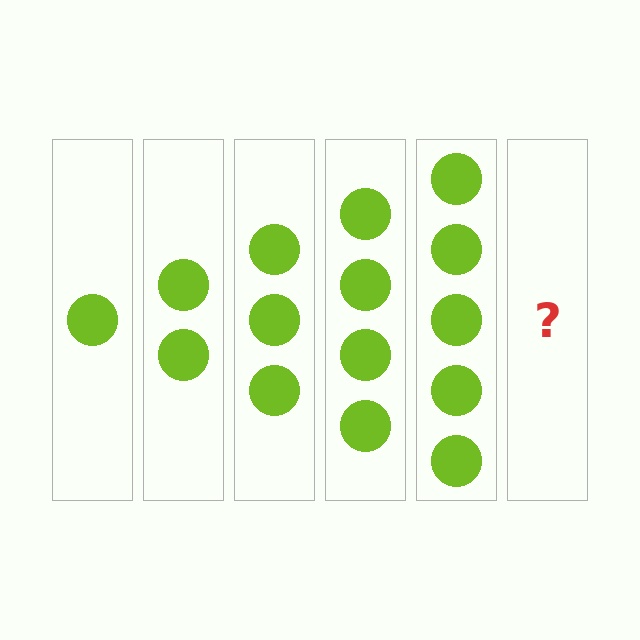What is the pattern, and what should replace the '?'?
The pattern is that each step adds one more circle. The '?' should be 6 circles.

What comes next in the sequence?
The next element should be 6 circles.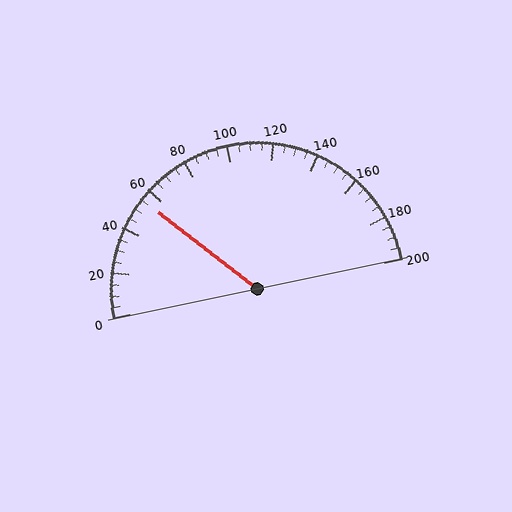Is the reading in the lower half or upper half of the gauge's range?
The reading is in the lower half of the range (0 to 200).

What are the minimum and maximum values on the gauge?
The gauge ranges from 0 to 200.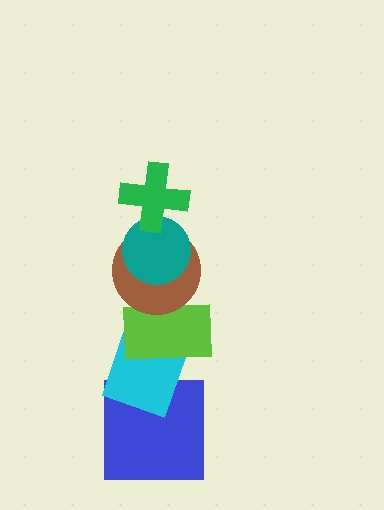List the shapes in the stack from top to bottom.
From top to bottom: the green cross, the teal circle, the brown circle, the lime rectangle, the cyan diamond, the blue square.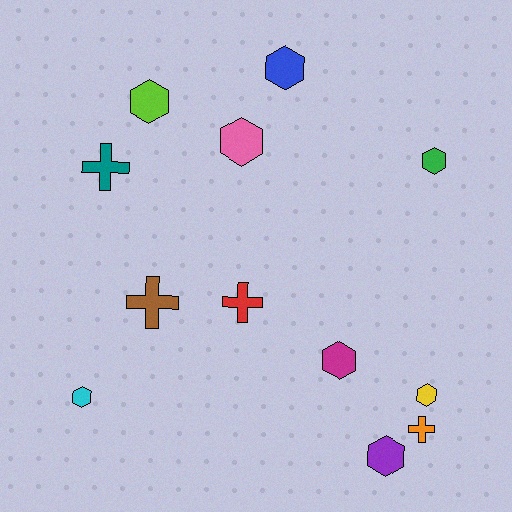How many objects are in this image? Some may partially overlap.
There are 12 objects.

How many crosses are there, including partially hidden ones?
There are 4 crosses.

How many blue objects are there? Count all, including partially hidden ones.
There is 1 blue object.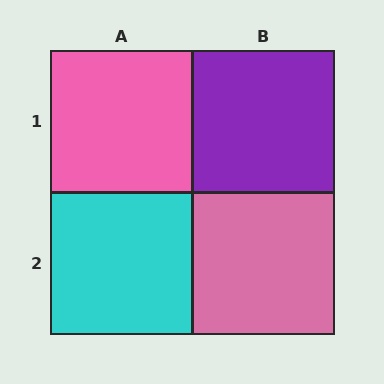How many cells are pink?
2 cells are pink.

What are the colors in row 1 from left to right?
Pink, purple.